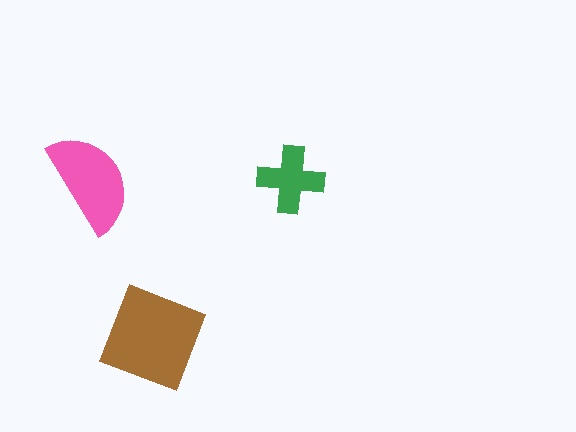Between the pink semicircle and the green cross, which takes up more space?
The pink semicircle.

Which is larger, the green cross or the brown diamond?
The brown diamond.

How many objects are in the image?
There are 3 objects in the image.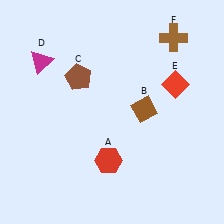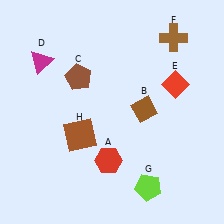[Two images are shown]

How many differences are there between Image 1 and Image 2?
There are 2 differences between the two images.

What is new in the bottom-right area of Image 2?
A lime pentagon (G) was added in the bottom-right area of Image 2.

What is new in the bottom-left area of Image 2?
A brown square (H) was added in the bottom-left area of Image 2.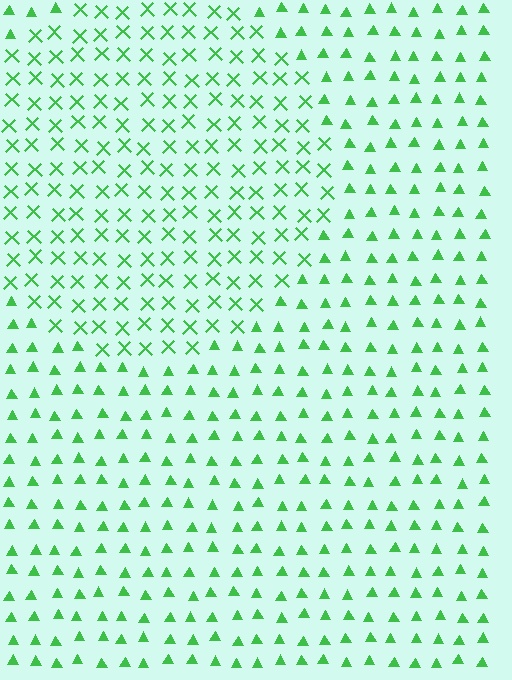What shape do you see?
I see a circle.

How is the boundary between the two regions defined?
The boundary is defined by a change in element shape: X marks inside vs. triangles outside. All elements share the same color and spacing.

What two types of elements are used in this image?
The image uses X marks inside the circle region and triangles outside it.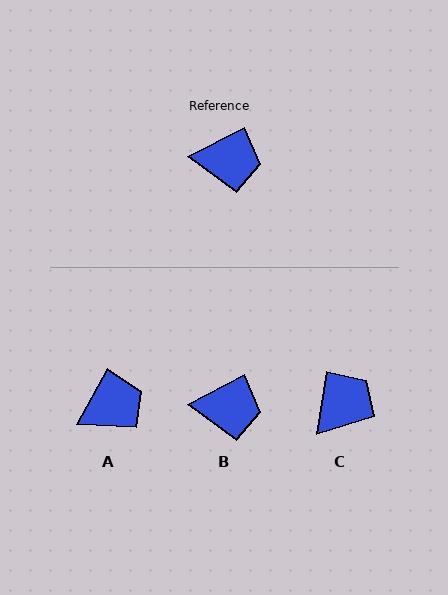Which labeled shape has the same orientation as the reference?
B.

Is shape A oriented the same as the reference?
No, it is off by about 33 degrees.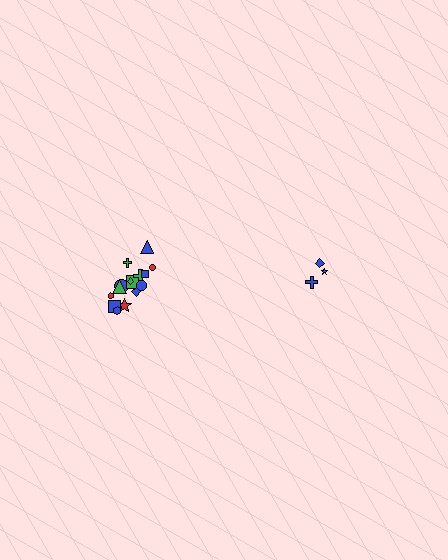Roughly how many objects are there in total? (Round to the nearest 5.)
Roughly 20 objects in total.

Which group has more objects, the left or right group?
The left group.